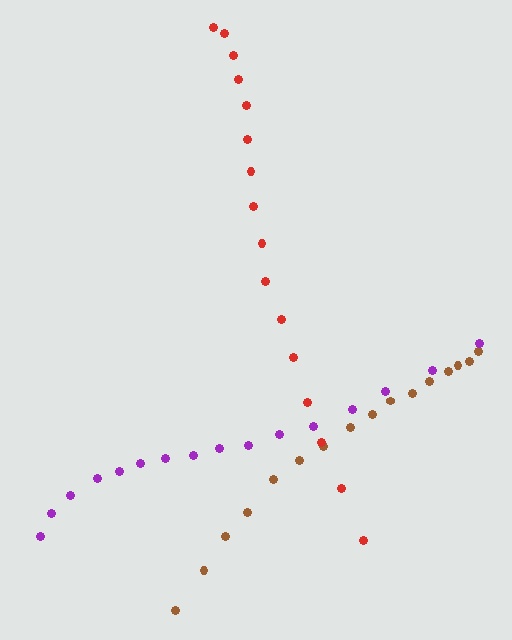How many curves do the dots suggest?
There are 3 distinct paths.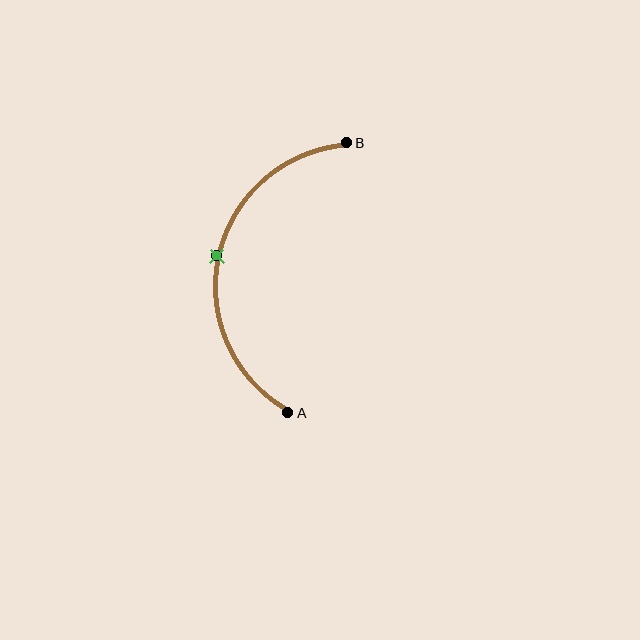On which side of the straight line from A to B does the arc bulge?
The arc bulges to the left of the straight line connecting A and B.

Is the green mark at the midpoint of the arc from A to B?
Yes. The green mark lies on the arc at equal arc-length from both A and B — it is the arc midpoint.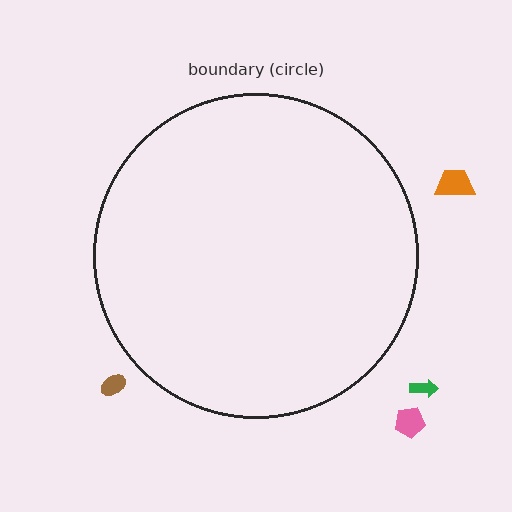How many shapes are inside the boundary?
0 inside, 4 outside.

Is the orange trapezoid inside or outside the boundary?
Outside.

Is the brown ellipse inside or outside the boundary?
Outside.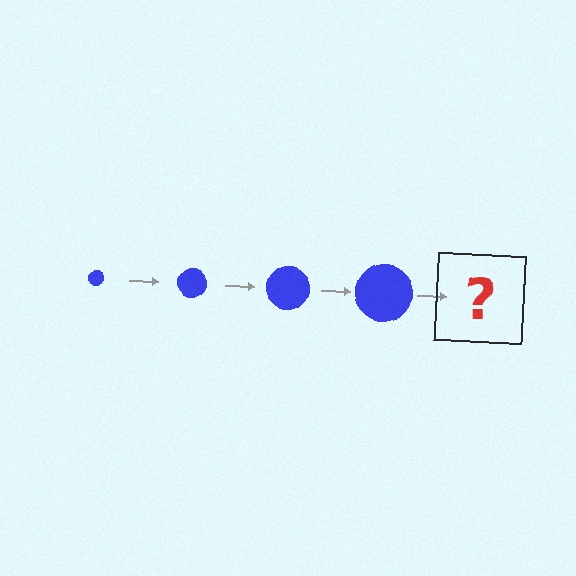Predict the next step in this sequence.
The next step is a blue circle, larger than the previous one.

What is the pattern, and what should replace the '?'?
The pattern is that the circle gets progressively larger each step. The '?' should be a blue circle, larger than the previous one.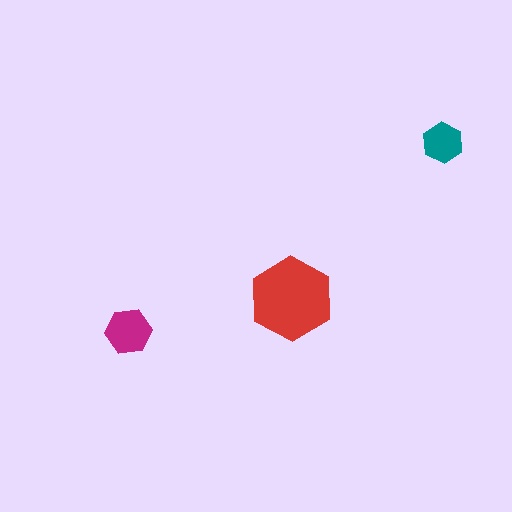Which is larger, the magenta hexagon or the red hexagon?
The red one.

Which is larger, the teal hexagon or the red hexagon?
The red one.